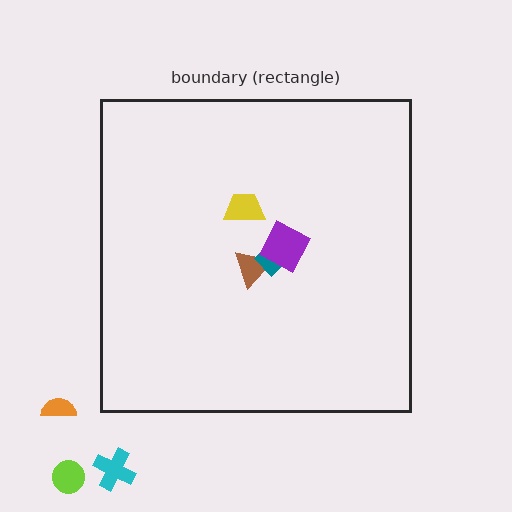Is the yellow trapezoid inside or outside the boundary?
Inside.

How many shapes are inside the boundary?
4 inside, 3 outside.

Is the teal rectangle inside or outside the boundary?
Inside.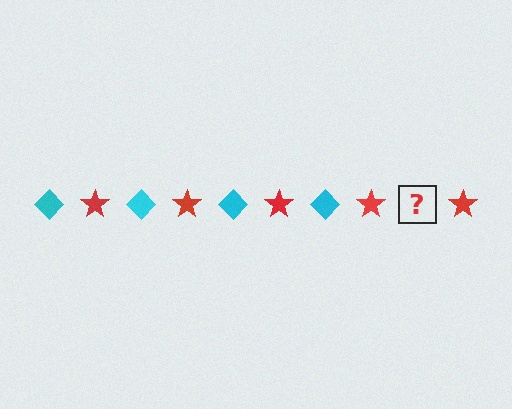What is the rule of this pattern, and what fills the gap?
The rule is that the pattern alternates between cyan diamond and red star. The gap should be filled with a cyan diamond.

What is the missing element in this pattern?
The missing element is a cyan diamond.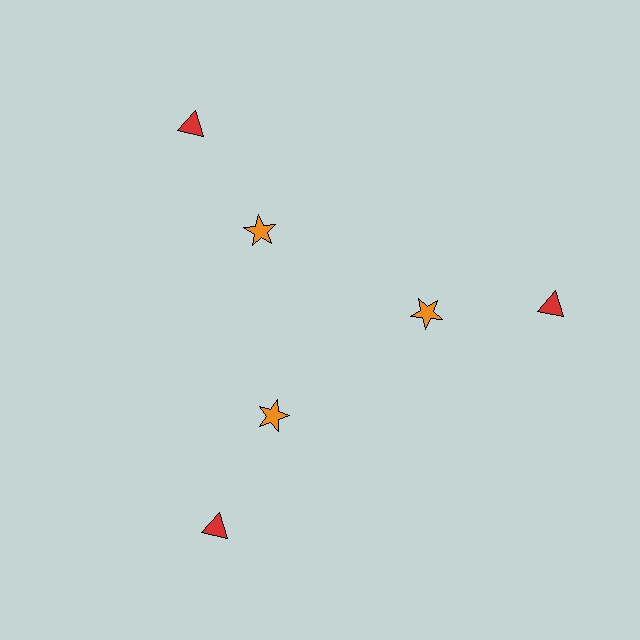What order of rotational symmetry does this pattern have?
This pattern has 3-fold rotational symmetry.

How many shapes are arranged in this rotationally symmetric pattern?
There are 6 shapes, arranged in 3 groups of 2.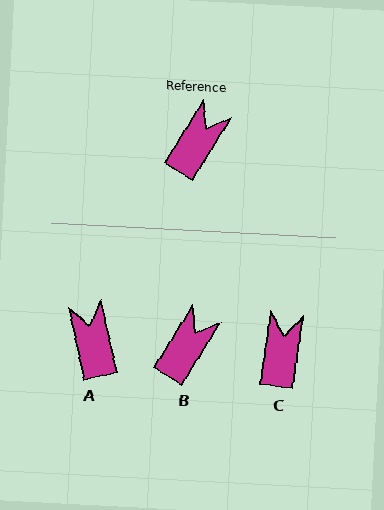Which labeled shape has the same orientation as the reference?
B.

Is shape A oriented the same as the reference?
No, it is off by about 44 degrees.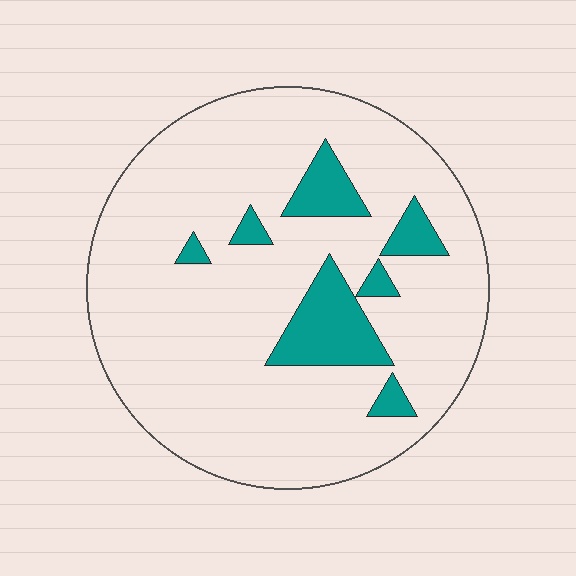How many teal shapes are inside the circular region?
7.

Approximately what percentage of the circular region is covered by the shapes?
Approximately 15%.